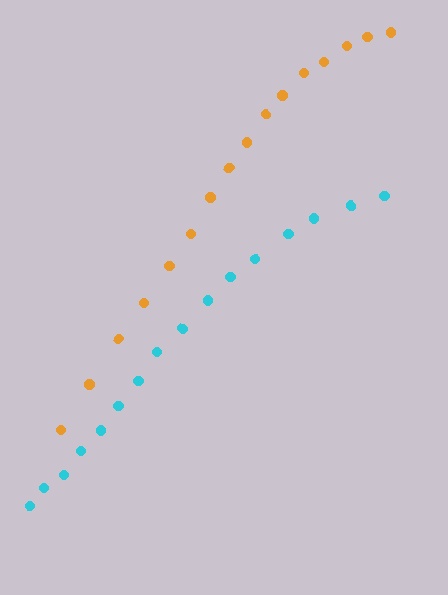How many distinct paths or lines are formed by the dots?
There are 2 distinct paths.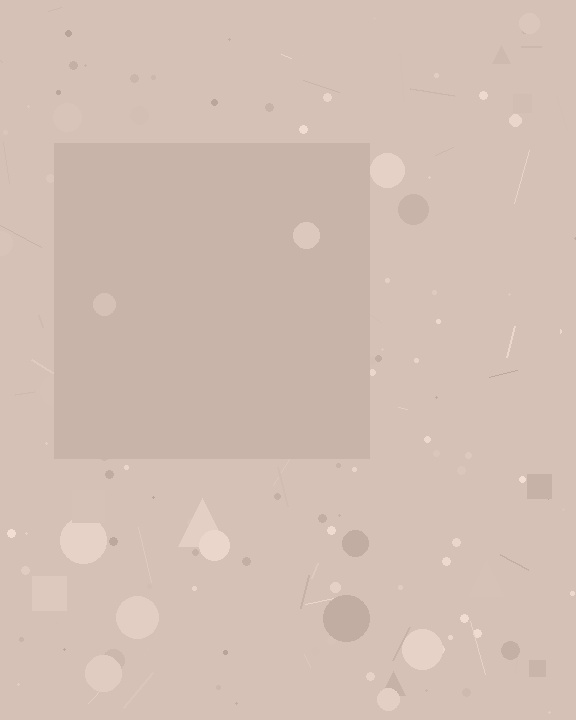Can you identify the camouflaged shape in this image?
The camouflaged shape is a square.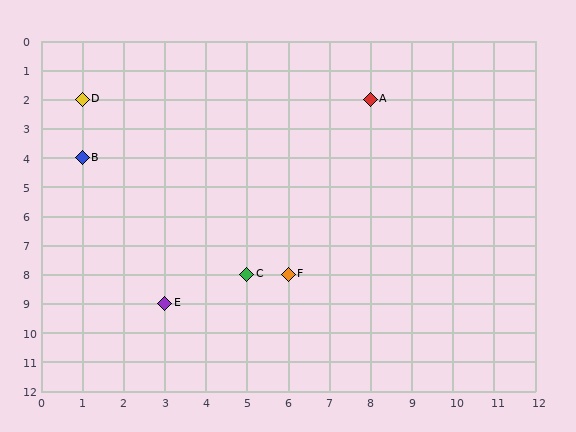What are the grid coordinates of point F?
Point F is at grid coordinates (6, 8).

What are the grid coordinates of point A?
Point A is at grid coordinates (8, 2).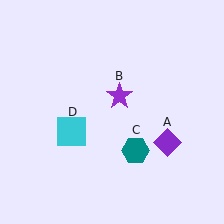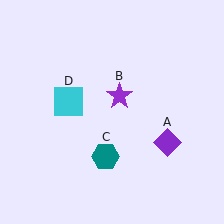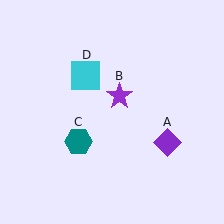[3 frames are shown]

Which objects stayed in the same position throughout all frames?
Purple diamond (object A) and purple star (object B) remained stationary.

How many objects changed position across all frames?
2 objects changed position: teal hexagon (object C), cyan square (object D).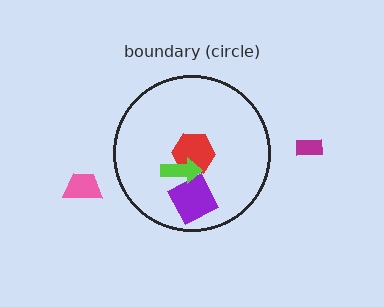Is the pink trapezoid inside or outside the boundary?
Outside.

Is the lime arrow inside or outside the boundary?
Inside.